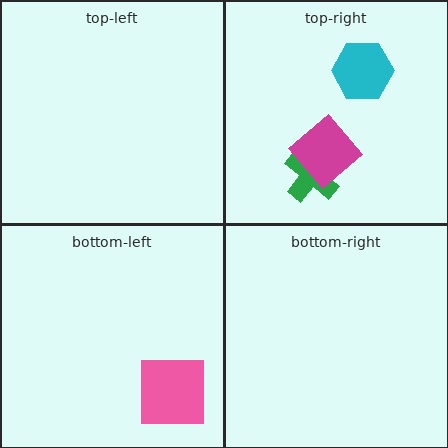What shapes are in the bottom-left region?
The pink square.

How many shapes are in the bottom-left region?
1.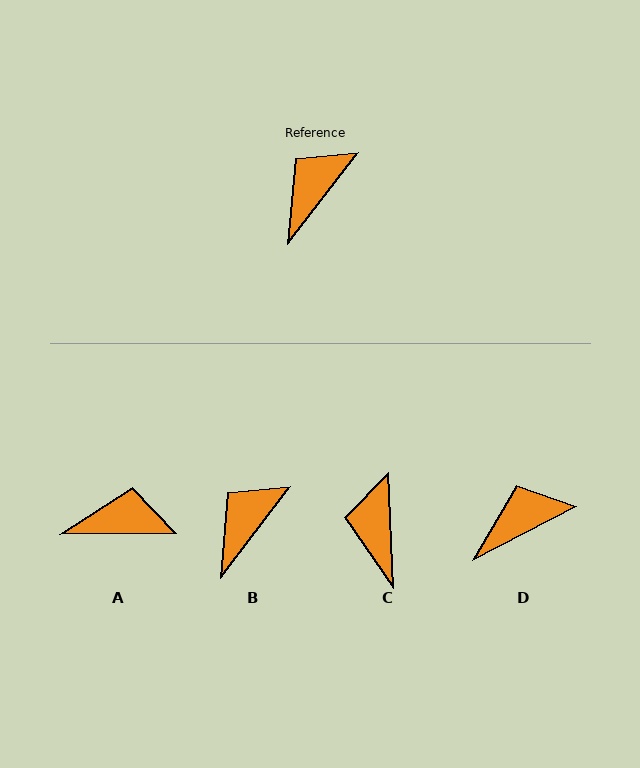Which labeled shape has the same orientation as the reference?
B.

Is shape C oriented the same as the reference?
No, it is off by about 40 degrees.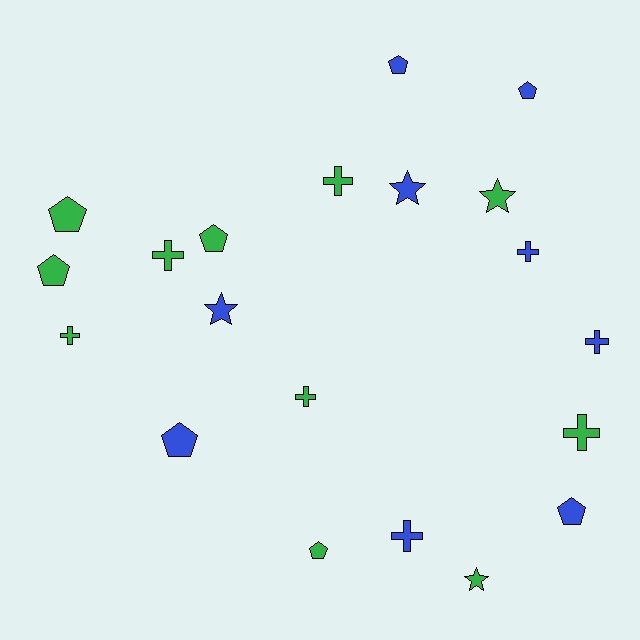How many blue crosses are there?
There are 3 blue crosses.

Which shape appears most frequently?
Pentagon, with 8 objects.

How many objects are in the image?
There are 20 objects.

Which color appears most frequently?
Green, with 11 objects.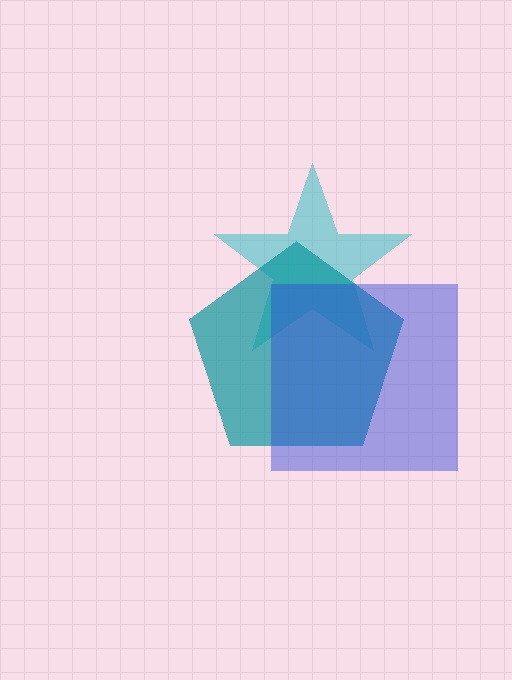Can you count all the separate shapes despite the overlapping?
Yes, there are 3 separate shapes.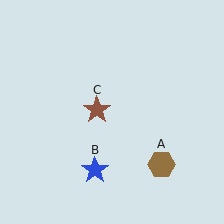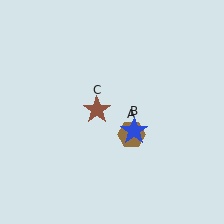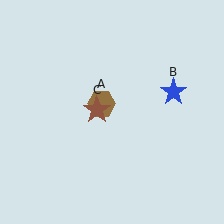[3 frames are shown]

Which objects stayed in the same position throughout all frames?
Brown star (object C) remained stationary.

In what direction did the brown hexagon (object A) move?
The brown hexagon (object A) moved up and to the left.